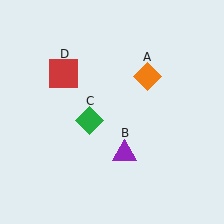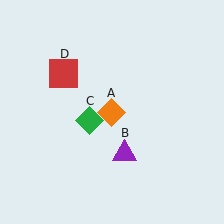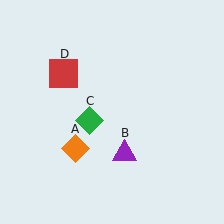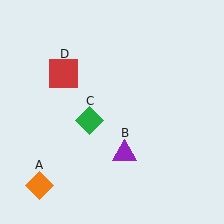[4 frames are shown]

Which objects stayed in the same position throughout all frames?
Purple triangle (object B) and green diamond (object C) and red square (object D) remained stationary.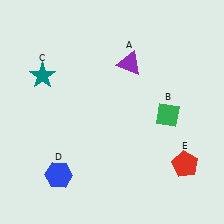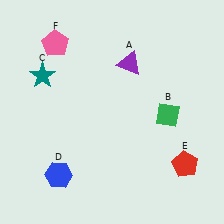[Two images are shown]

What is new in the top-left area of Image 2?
A pink pentagon (F) was added in the top-left area of Image 2.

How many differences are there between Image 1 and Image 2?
There is 1 difference between the two images.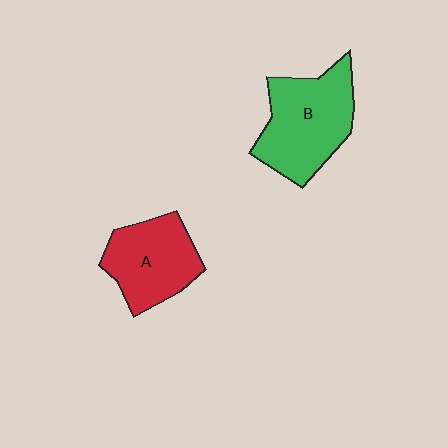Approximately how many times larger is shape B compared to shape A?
Approximately 1.2 times.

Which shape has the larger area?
Shape B (green).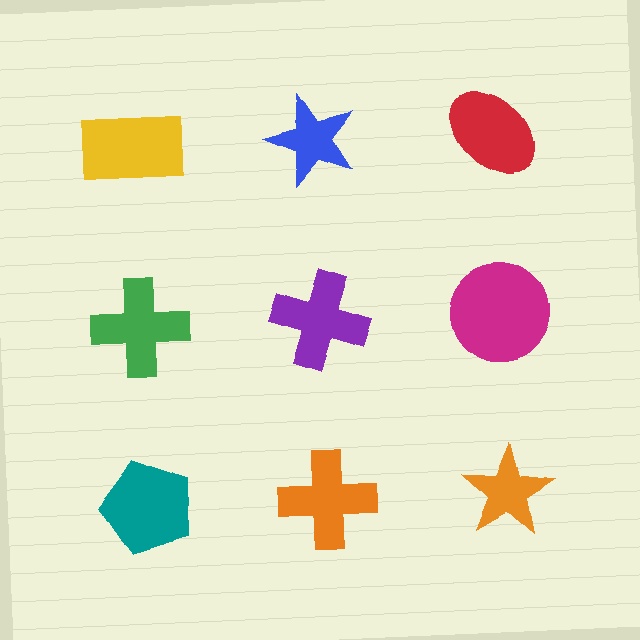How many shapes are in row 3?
3 shapes.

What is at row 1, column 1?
A yellow rectangle.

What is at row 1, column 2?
A blue star.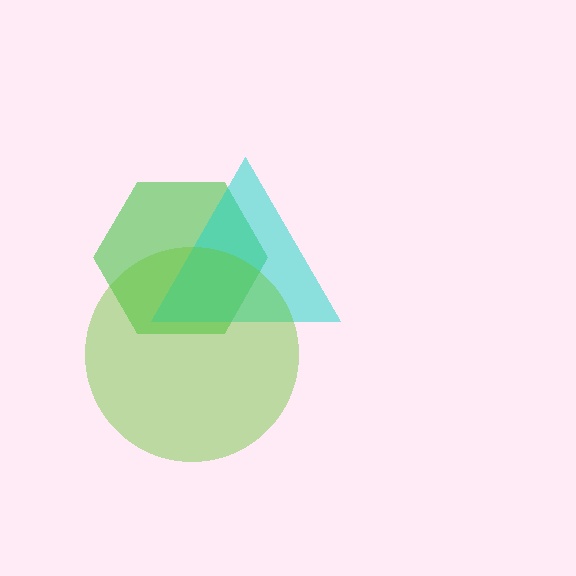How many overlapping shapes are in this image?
There are 3 overlapping shapes in the image.